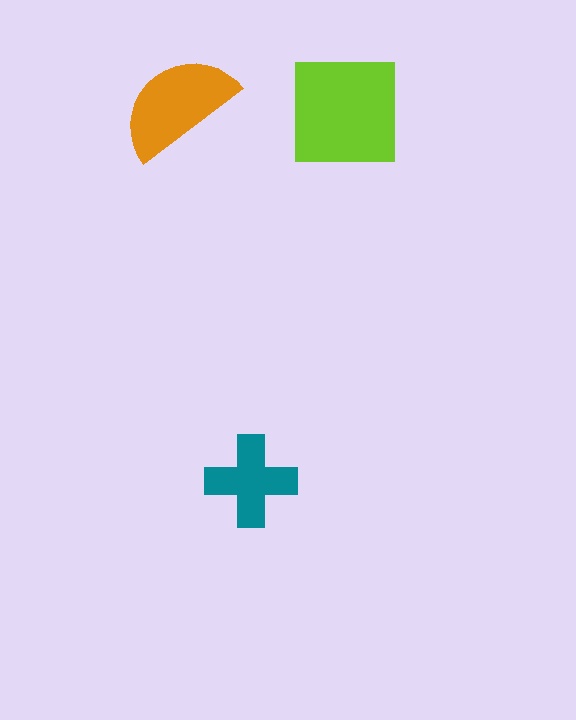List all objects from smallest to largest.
The teal cross, the orange semicircle, the lime square.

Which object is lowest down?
The teal cross is bottommost.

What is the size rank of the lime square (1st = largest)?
1st.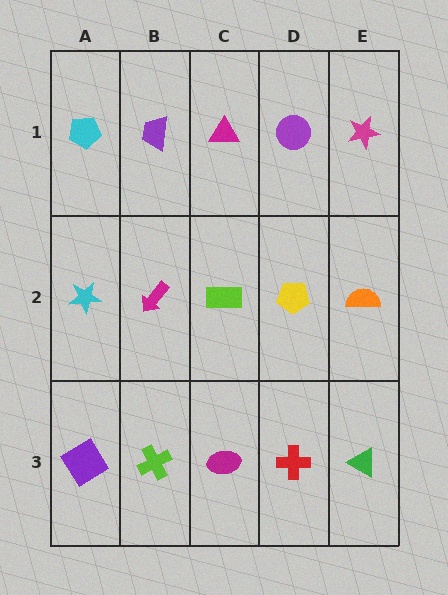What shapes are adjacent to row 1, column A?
A cyan star (row 2, column A), a purple trapezoid (row 1, column B).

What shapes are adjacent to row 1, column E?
An orange semicircle (row 2, column E), a purple circle (row 1, column D).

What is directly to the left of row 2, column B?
A cyan star.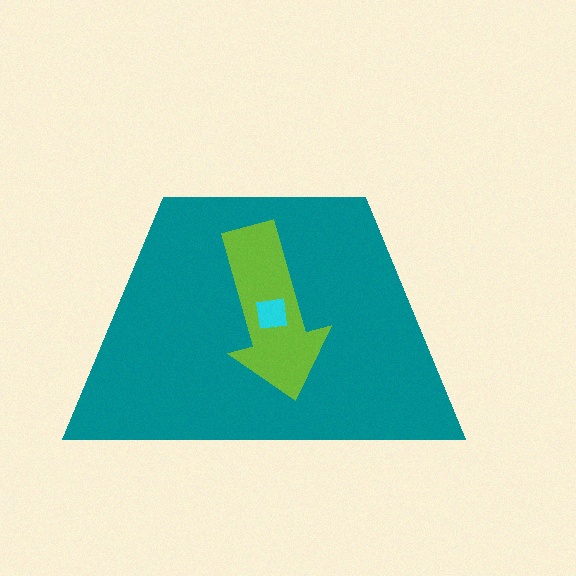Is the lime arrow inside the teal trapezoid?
Yes.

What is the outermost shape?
The teal trapezoid.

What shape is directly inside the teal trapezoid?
The lime arrow.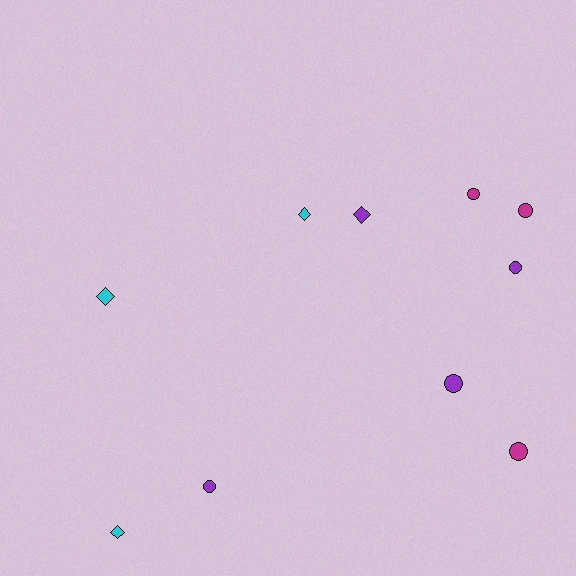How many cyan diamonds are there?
There are 3 cyan diamonds.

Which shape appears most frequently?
Circle, with 6 objects.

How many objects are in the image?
There are 10 objects.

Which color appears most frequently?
Purple, with 4 objects.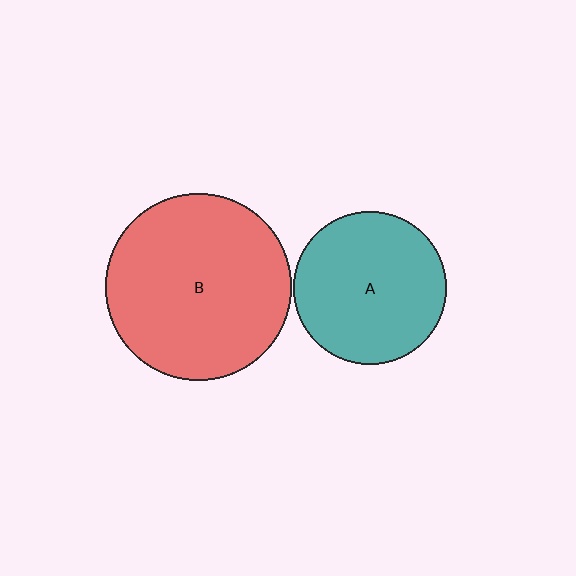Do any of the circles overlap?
No, none of the circles overlap.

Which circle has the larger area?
Circle B (red).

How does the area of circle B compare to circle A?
Approximately 1.5 times.